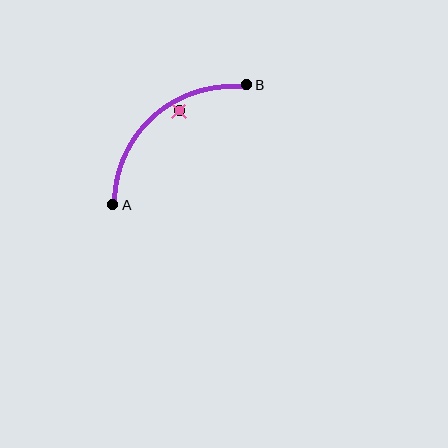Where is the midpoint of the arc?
The arc midpoint is the point on the curve farthest from the straight line joining A and B. It sits above and to the left of that line.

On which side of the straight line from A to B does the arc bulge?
The arc bulges above and to the left of the straight line connecting A and B.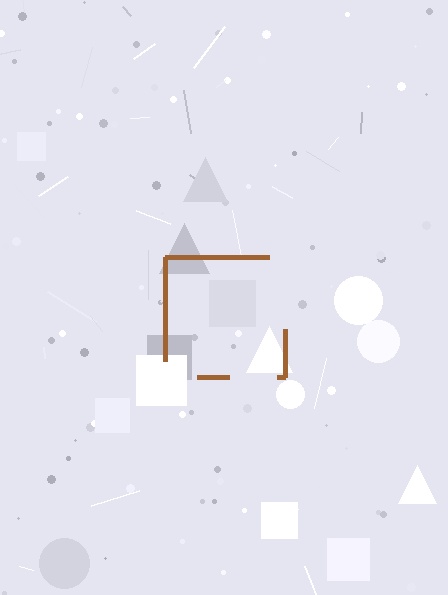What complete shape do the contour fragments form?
The contour fragments form a square.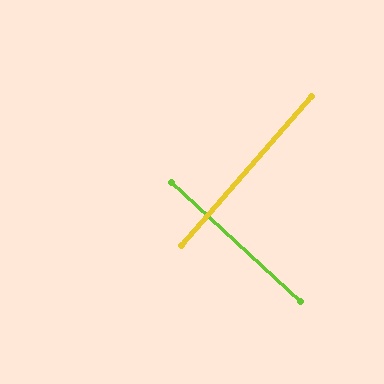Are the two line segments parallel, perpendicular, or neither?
Perpendicular — they meet at approximately 89°.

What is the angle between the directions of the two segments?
Approximately 89 degrees.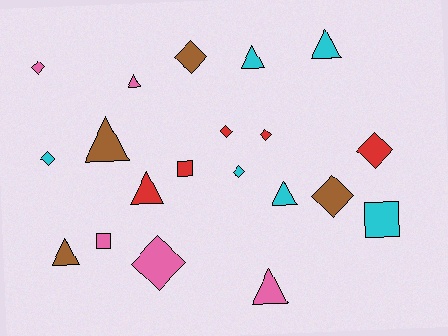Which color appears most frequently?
Cyan, with 6 objects.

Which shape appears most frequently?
Diamond, with 9 objects.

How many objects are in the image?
There are 20 objects.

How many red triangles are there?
There is 1 red triangle.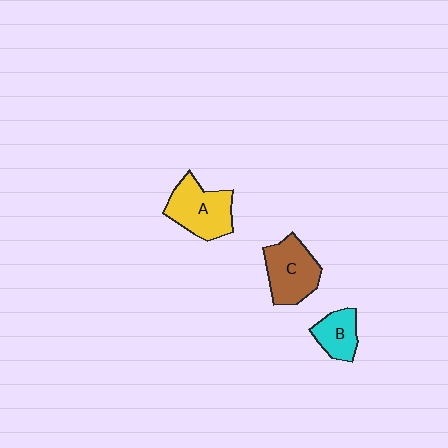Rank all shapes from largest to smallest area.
From largest to smallest: A (yellow), C (brown), B (cyan).